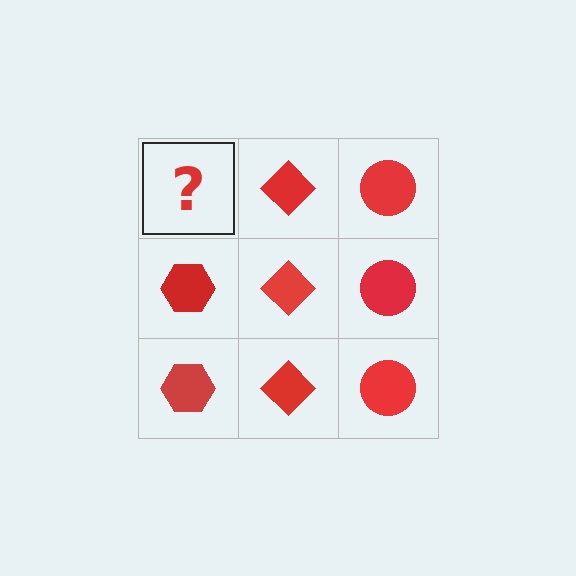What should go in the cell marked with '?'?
The missing cell should contain a red hexagon.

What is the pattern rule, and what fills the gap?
The rule is that each column has a consistent shape. The gap should be filled with a red hexagon.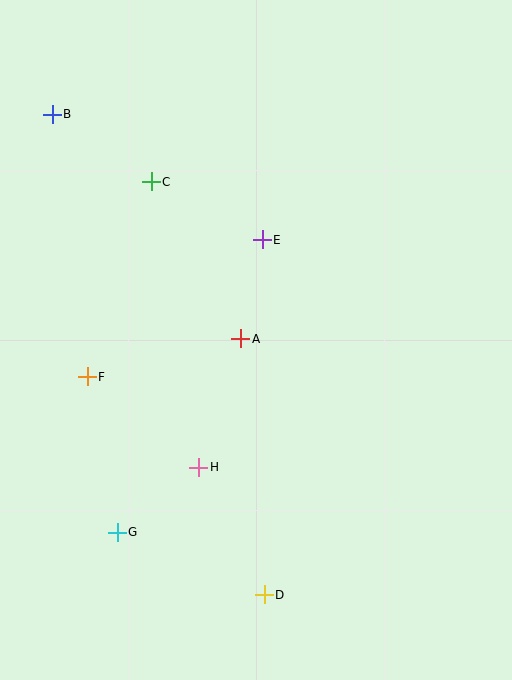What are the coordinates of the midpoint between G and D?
The midpoint between G and D is at (191, 563).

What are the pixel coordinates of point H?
Point H is at (199, 467).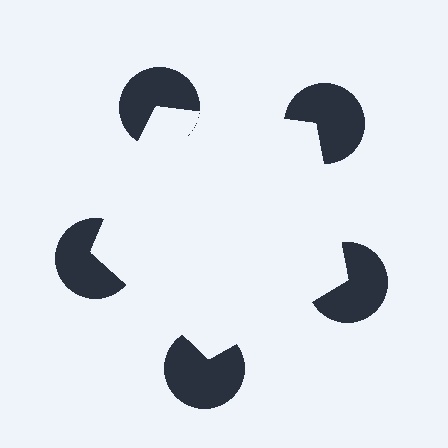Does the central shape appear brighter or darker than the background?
It typically appears slightly brighter than the background, even though no actual brightness change is drawn.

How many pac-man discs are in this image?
There are 5 — one at each vertex of the illusory pentagon.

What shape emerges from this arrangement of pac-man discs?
An illusory pentagon — its edges are inferred from the aligned wedge cuts in the pac-man discs, not physically drawn.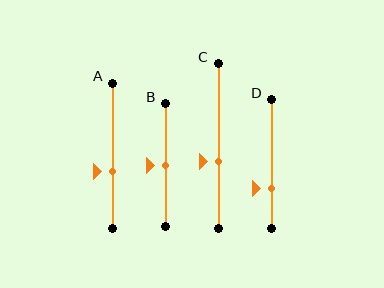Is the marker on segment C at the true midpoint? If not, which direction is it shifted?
No, the marker on segment C is shifted downward by about 9% of the segment length.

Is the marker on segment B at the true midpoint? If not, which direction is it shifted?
Yes, the marker on segment B is at the true midpoint.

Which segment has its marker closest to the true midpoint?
Segment B has its marker closest to the true midpoint.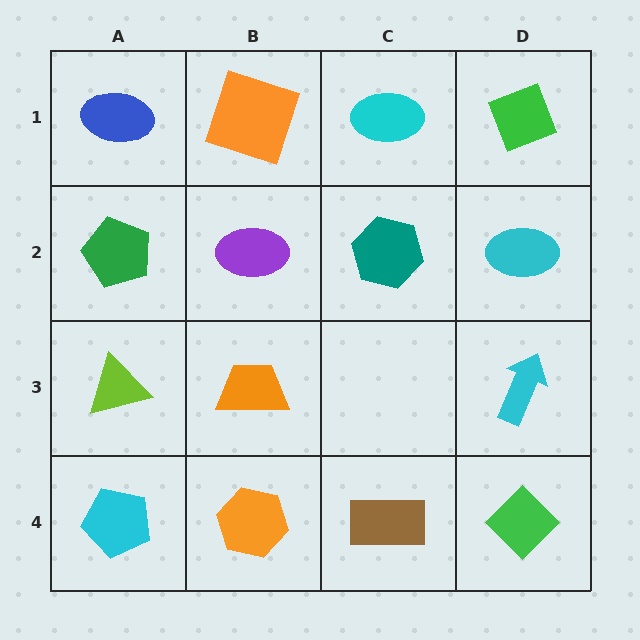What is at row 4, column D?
A green diamond.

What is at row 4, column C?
A brown rectangle.